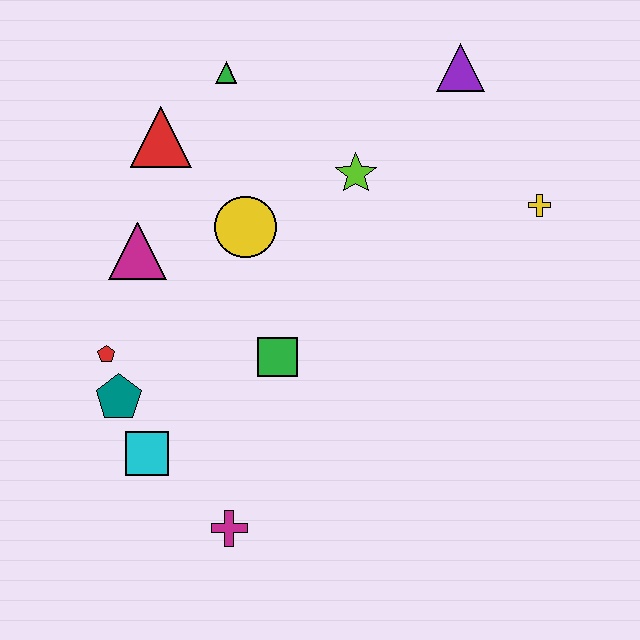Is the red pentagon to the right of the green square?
No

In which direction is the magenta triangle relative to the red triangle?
The magenta triangle is below the red triangle.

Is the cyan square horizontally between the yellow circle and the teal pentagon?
Yes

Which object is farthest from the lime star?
The magenta cross is farthest from the lime star.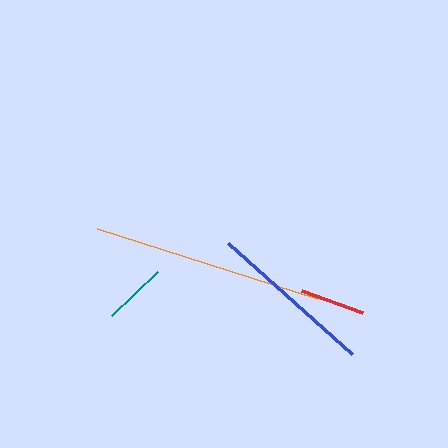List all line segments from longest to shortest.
From longest to shortest: orange, blue, red, teal.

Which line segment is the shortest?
The teal line is the shortest at approximately 63 pixels.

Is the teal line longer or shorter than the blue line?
The blue line is longer than the teal line.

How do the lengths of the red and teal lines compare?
The red and teal lines are approximately the same length.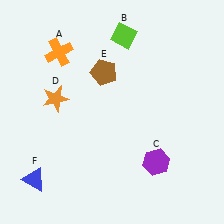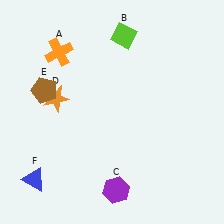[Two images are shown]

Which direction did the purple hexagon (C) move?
The purple hexagon (C) moved left.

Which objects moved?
The objects that moved are: the purple hexagon (C), the brown pentagon (E).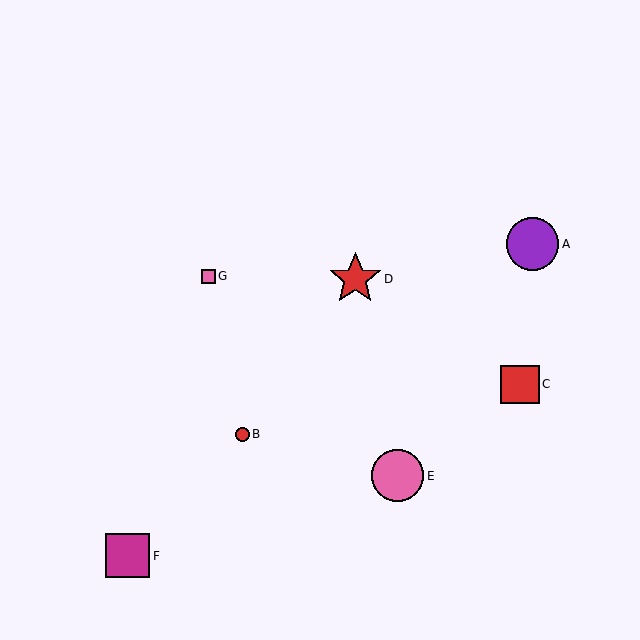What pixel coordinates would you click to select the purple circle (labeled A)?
Click at (532, 244) to select the purple circle A.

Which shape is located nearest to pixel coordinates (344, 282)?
The red star (labeled D) at (355, 279) is nearest to that location.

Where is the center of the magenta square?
The center of the magenta square is at (128, 556).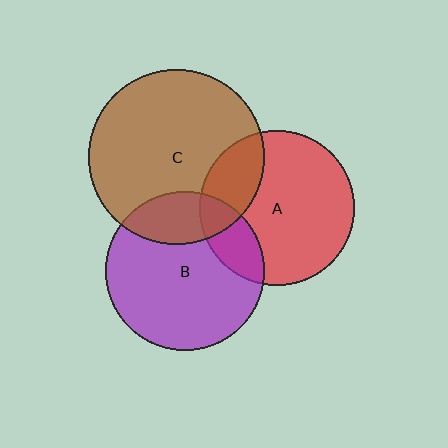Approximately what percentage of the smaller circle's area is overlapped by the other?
Approximately 20%.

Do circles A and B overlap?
Yes.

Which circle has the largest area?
Circle C (brown).